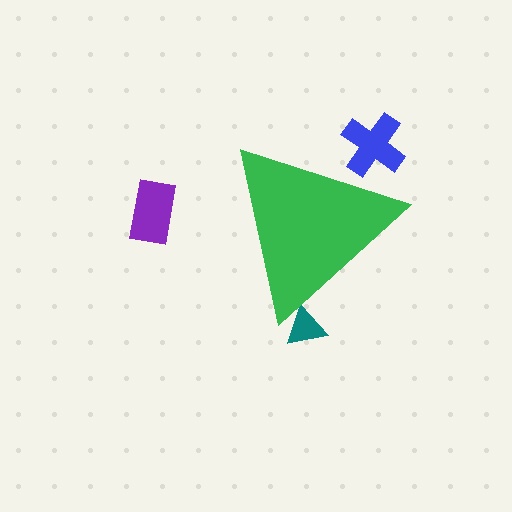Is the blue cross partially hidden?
Yes, the blue cross is partially hidden behind the green triangle.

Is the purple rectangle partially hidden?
No, the purple rectangle is fully visible.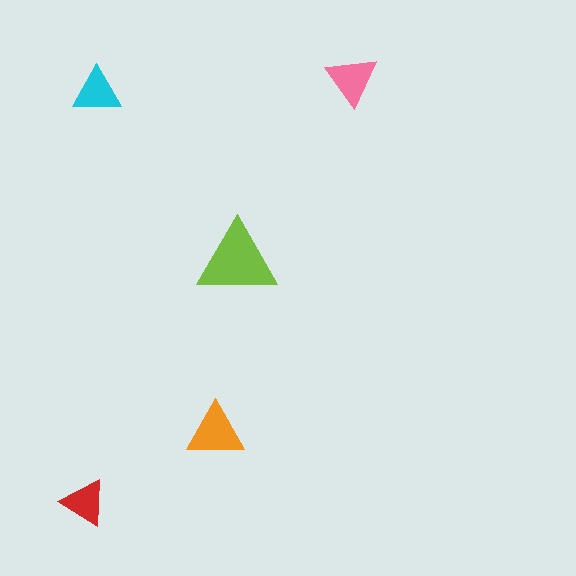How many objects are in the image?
There are 5 objects in the image.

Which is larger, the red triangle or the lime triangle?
The lime one.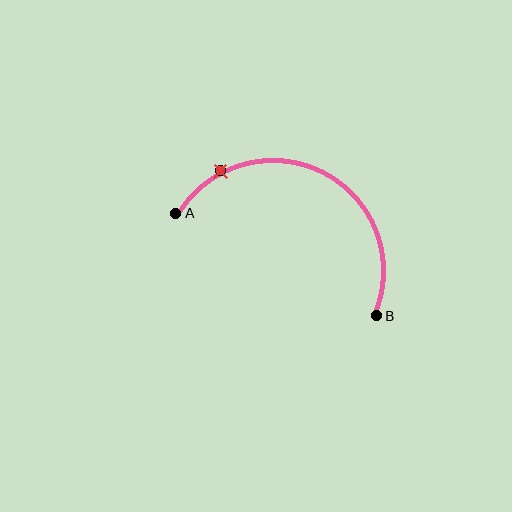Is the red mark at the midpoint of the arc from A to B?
No. The red mark lies on the arc but is closer to endpoint A. The arc midpoint would be at the point on the curve equidistant along the arc from both A and B.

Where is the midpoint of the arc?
The arc midpoint is the point on the curve farthest from the straight line joining A and B. It sits above that line.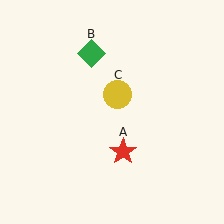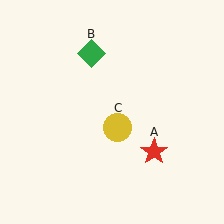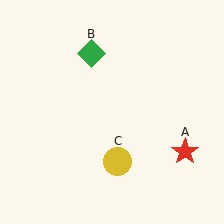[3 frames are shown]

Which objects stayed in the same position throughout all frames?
Green diamond (object B) remained stationary.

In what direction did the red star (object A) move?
The red star (object A) moved right.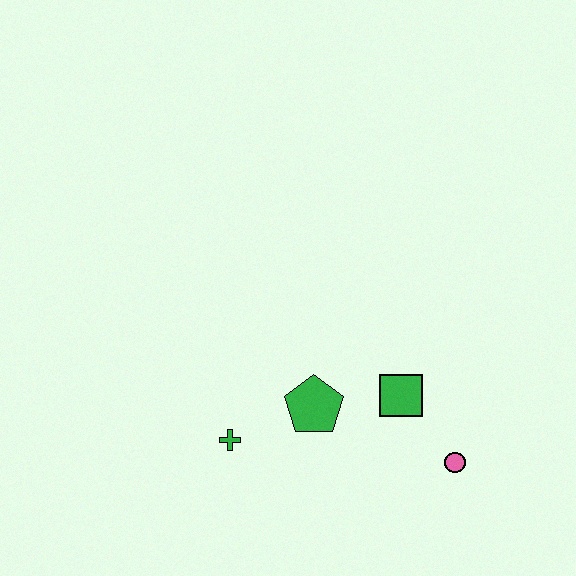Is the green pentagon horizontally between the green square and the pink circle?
No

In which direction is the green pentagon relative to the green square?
The green pentagon is to the left of the green square.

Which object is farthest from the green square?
The green cross is farthest from the green square.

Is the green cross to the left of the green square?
Yes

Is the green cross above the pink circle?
Yes